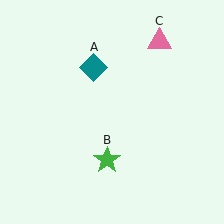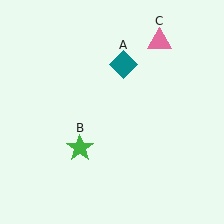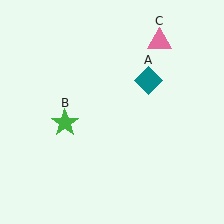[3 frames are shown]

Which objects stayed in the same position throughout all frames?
Pink triangle (object C) remained stationary.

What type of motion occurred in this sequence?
The teal diamond (object A), green star (object B) rotated clockwise around the center of the scene.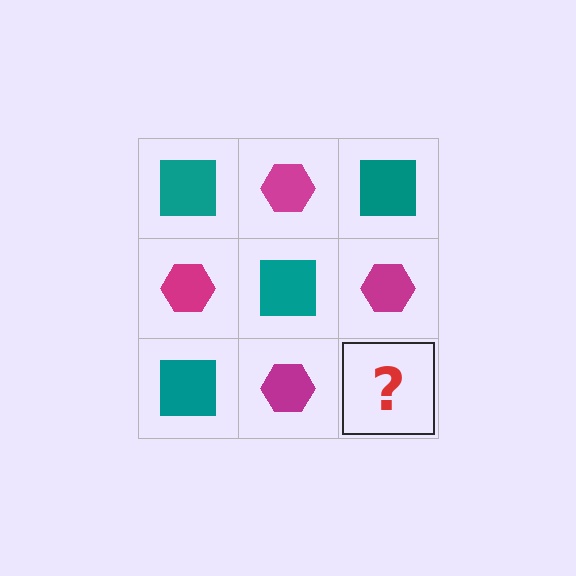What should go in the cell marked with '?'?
The missing cell should contain a teal square.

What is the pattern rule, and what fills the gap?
The rule is that it alternates teal square and magenta hexagon in a checkerboard pattern. The gap should be filled with a teal square.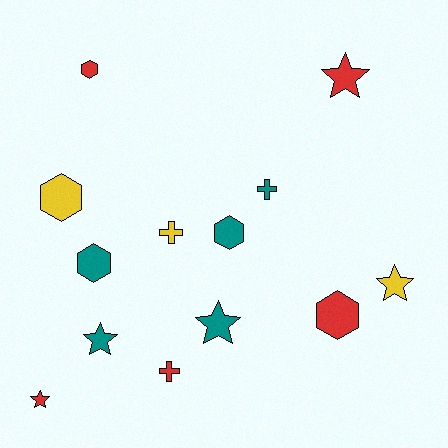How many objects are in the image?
There are 13 objects.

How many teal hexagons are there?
There are 2 teal hexagons.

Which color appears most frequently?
Teal, with 5 objects.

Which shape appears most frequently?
Hexagon, with 5 objects.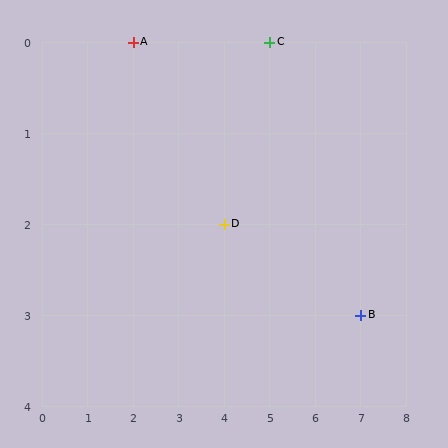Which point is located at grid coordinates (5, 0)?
Point C is at (5, 0).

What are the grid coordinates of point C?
Point C is at grid coordinates (5, 0).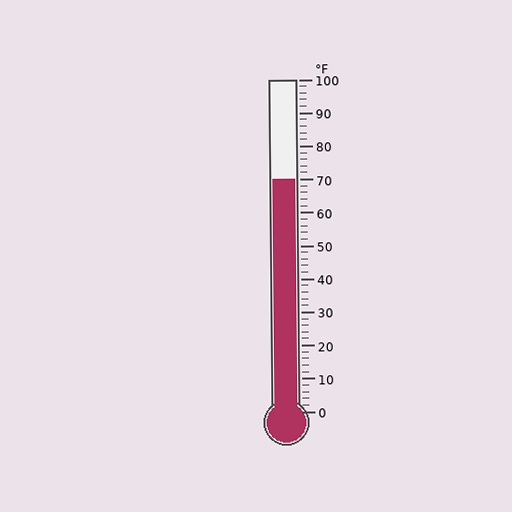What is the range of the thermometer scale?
The thermometer scale ranges from 0°F to 100°F.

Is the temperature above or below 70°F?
The temperature is at 70°F.